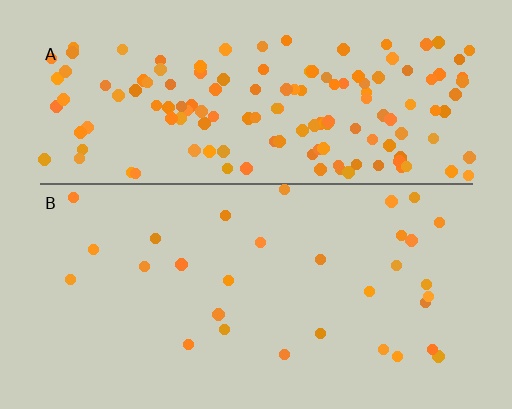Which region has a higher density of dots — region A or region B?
A (the top).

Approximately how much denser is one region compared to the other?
Approximately 4.8× — region A over region B.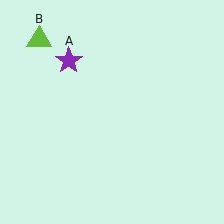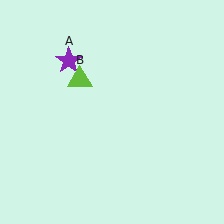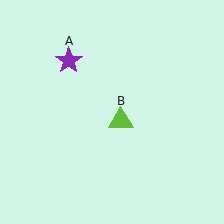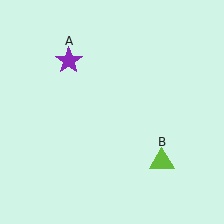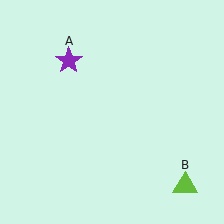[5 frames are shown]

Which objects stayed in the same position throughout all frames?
Purple star (object A) remained stationary.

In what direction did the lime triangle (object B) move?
The lime triangle (object B) moved down and to the right.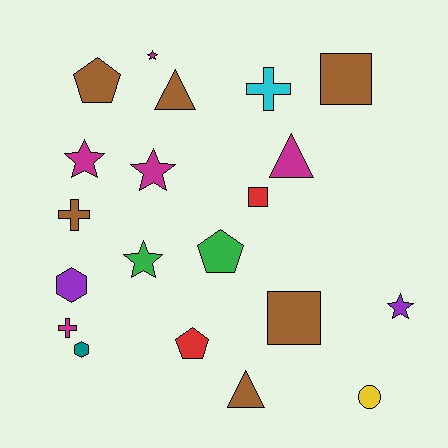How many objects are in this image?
There are 20 objects.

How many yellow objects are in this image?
There is 1 yellow object.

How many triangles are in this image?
There are 3 triangles.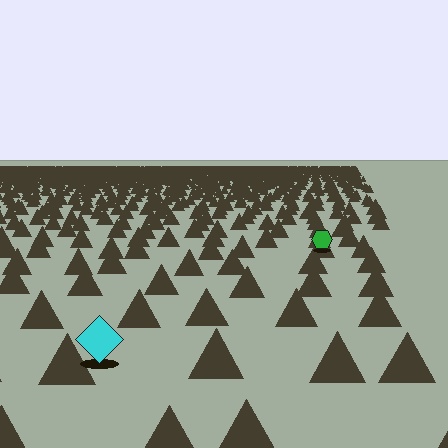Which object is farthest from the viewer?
The green hexagon is farthest from the viewer. It appears smaller and the ground texture around it is denser.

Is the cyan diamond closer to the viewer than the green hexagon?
Yes. The cyan diamond is closer — you can tell from the texture gradient: the ground texture is coarser near it.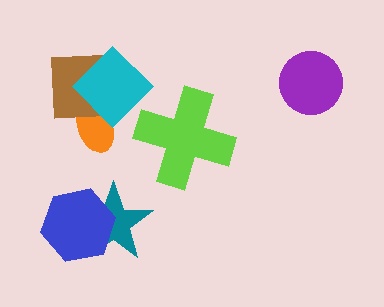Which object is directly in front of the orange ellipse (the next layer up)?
The brown square is directly in front of the orange ellipse.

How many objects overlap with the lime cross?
0 objects overlap with the lime cross.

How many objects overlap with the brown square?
2 objects overlap with the brown square.